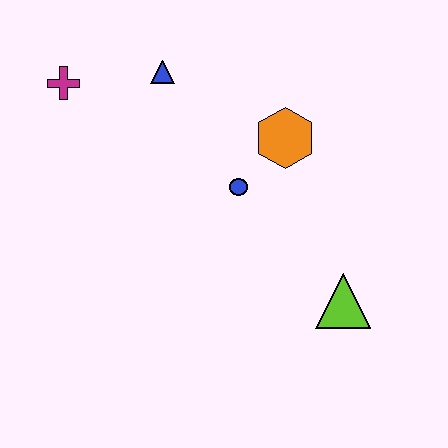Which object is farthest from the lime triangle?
The magenta cross is farthest from the lime triangle.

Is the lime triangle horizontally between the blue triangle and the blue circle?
No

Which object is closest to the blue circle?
The orange hexagon is closest to the blue circle.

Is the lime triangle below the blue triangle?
Yes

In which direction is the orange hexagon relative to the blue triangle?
The orange hexagon is to the right of the blue triangle.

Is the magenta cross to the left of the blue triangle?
Yes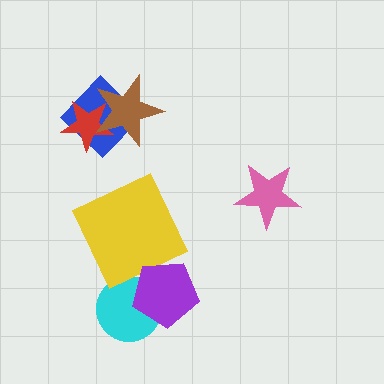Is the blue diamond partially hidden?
Yes, it is partially covered by another shape.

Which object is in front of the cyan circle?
The purple pentagon is in front of the cyan circle.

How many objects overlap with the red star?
2 objects overlap with the red star.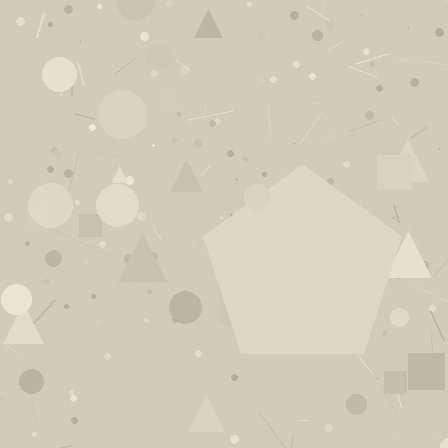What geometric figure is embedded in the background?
A pentagon is embedded in the background.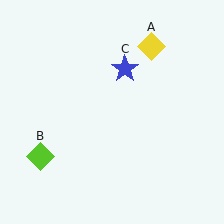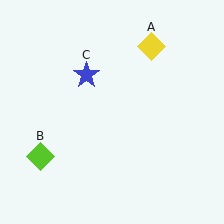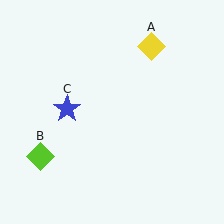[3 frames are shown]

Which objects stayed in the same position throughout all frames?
Yellow diamond (object A) and lime diamond (object B) remained stationary.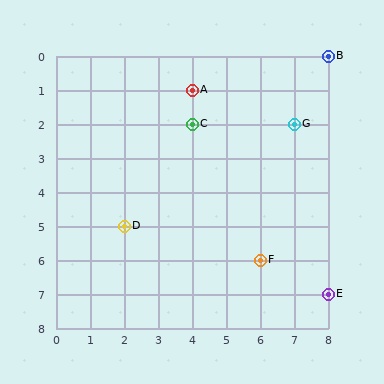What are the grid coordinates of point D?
Point D is at grid coordinates (2, 5).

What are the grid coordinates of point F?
Point F is at grid coordinates (6, 6).